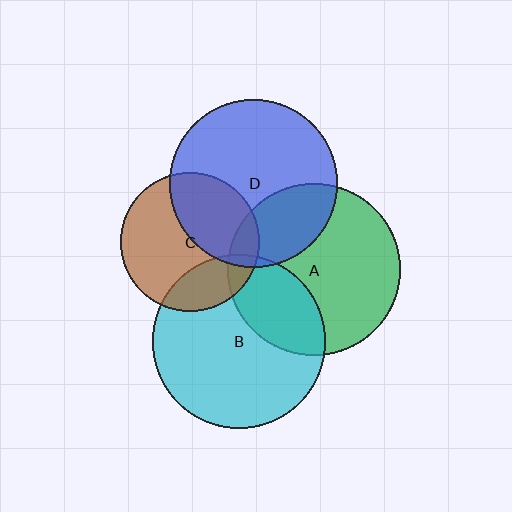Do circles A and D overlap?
Yes.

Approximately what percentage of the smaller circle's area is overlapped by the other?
Approximately 25%.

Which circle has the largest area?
Circle B (cyan).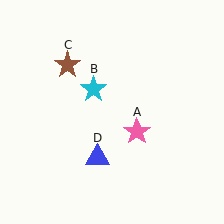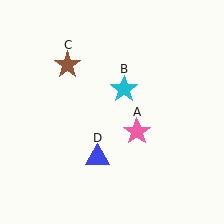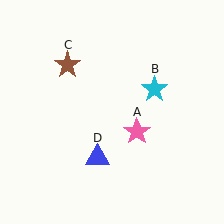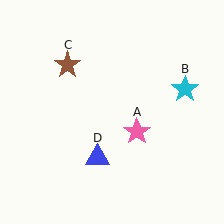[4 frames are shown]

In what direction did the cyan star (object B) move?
The cyan star (object B) moved right.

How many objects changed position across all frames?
1 object changed position: cyan star (object B).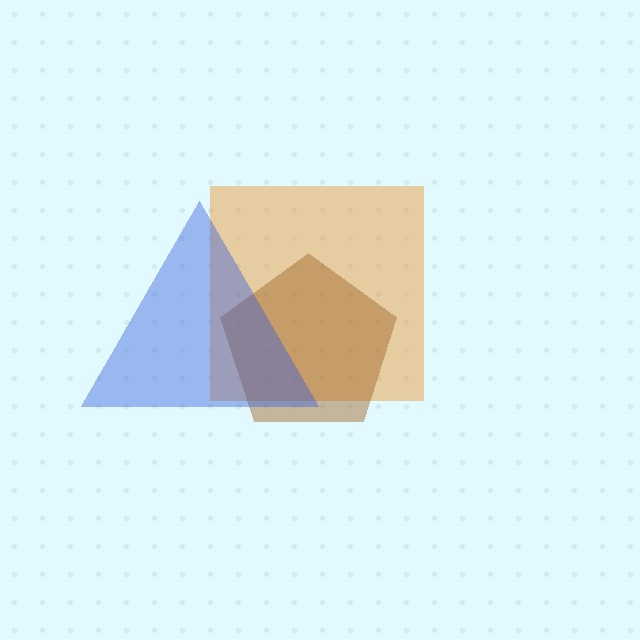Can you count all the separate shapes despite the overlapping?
Yes, there are 3 separate shapes.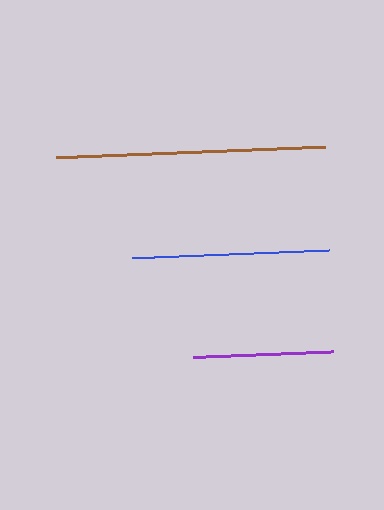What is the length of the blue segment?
The blue segment is approximately 197 pixels long.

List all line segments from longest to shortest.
From longest to shortest: brown, blue, purple.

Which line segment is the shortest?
The purple line is the shortest at approximately 140 pixels.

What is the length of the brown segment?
The brown segment is approximately 269 pixels long.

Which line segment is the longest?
The brown line is the longest at approximately 269 pixels.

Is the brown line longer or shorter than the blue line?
The brown line is longer than the blue line.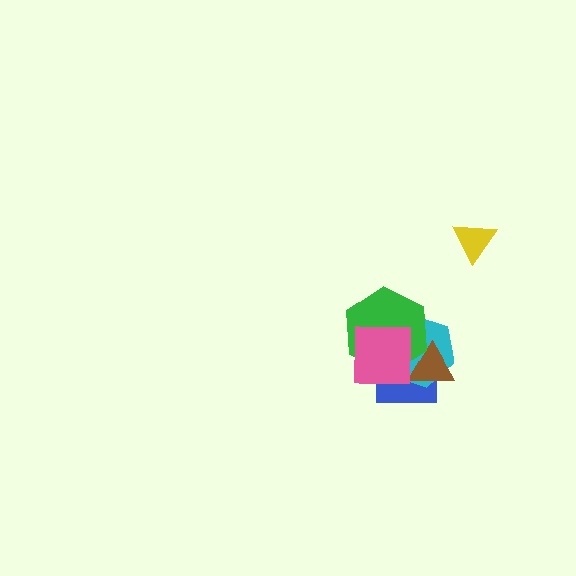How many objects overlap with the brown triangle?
3 objects overlap with the brown triangle.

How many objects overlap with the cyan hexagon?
4 objects overlap with the cyan hexagon.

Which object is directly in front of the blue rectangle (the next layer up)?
The cyan hexagon is directly in front of the blue rectangle.